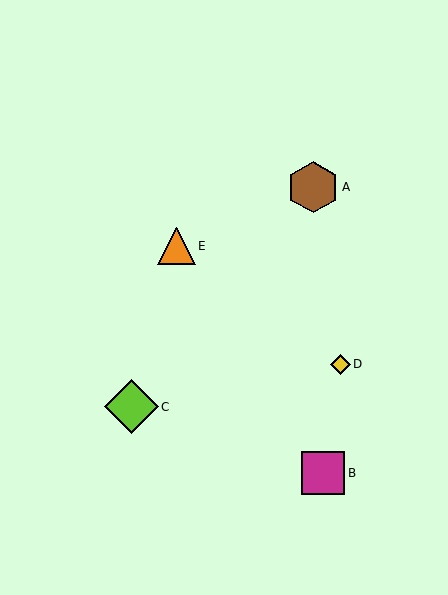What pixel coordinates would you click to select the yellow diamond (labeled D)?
Click at (340, 364) to select the yellow diamond D.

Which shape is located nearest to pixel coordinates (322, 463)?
The magenta square (labeled B) at (323, 473) is nearest to that location.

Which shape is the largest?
The lime diamond (labeled C) is the largest.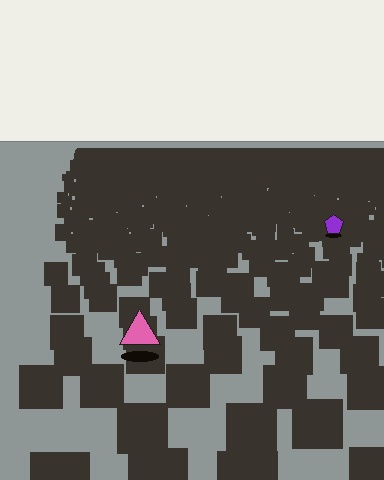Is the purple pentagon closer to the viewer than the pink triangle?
No. The pink triangle is closer — you can tell from the texture gradient: the ground texture is coarser near it.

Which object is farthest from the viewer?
The purple pentagon is farthest from the viewer. It appears smaller and the ground texture around it is denser.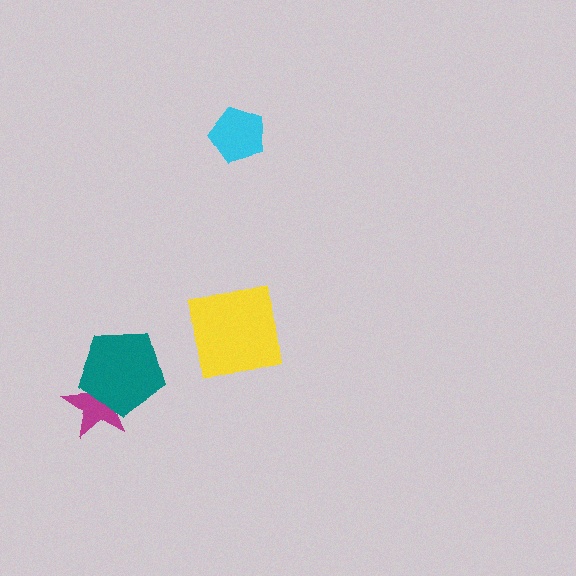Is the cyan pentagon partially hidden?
No, no other shape covers it.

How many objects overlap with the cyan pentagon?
0 objects overlap with the cyan pentagon.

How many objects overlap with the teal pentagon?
1 object overlaps with the teal pentagon.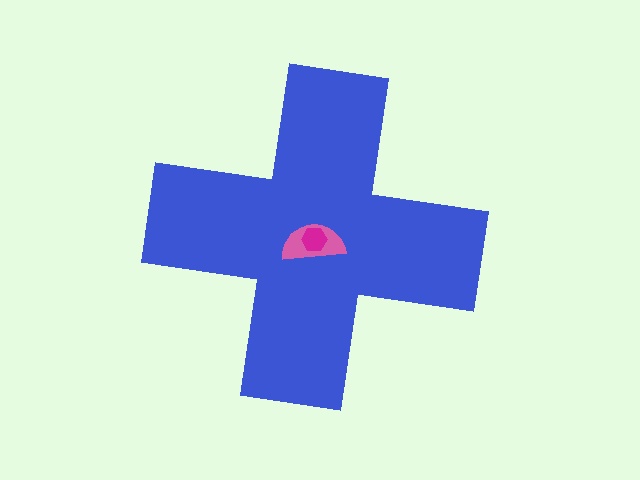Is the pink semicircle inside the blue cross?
Yes.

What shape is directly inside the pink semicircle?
The magenta hexagon.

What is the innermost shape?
The magenta hexagon.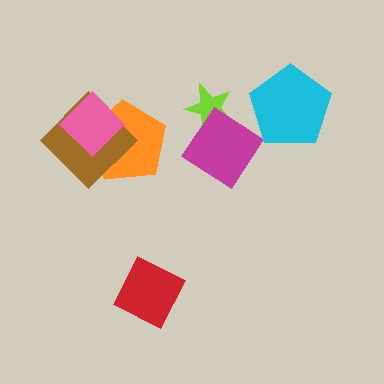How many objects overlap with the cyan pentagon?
0 objects overlap with the cyan pentagon.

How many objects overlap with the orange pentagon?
2 objects overlap with the orange pentagon.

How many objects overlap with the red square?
0 objects overlap with the red square.